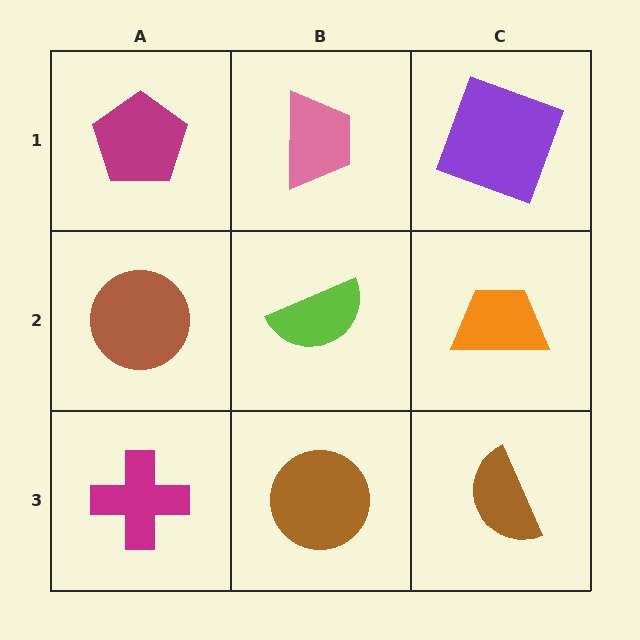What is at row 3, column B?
A brown circle.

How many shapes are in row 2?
3 shapes.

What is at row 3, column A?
A magenta cross.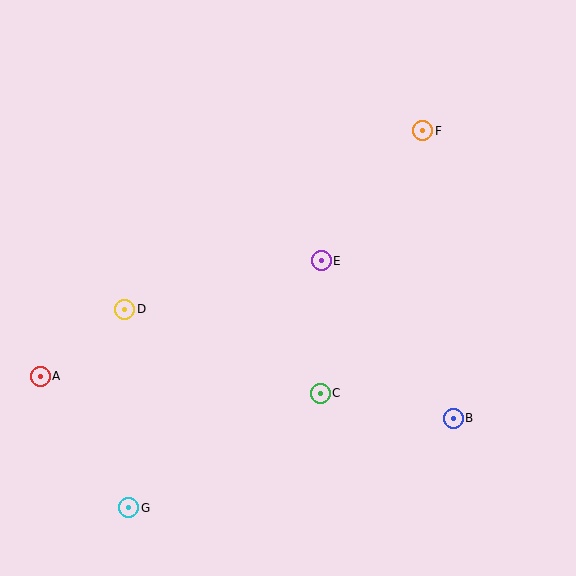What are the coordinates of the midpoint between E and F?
The midpoint between E and F is at (372, 196).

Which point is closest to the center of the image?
Point E at (321, 261) is closest to the center.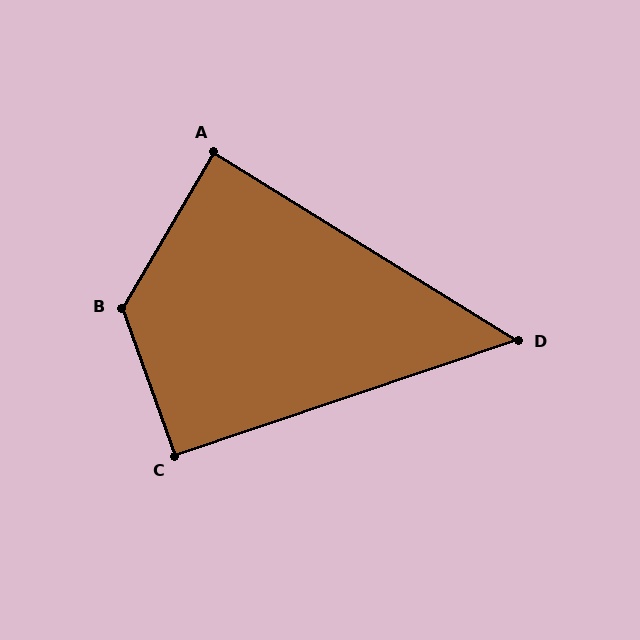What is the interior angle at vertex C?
Approximately 91 degrees (approximately right).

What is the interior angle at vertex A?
Approximately 89 degrees (approximately right).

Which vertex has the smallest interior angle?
D, at approximately 50 degrees.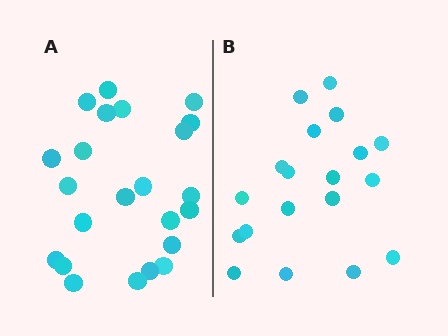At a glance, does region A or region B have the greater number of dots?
Region A (the left region) has more dots.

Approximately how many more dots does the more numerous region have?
Region A has about 4 more dots than region B.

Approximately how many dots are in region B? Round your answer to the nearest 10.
About 20 dots. (The exact count is 19, which rounds to 20.)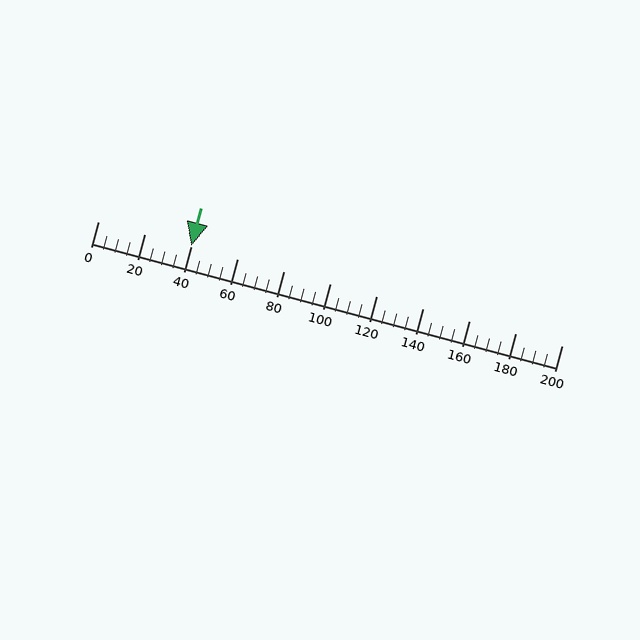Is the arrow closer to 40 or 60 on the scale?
The arrow is closer to 40.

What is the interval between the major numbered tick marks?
The major tick marks are spaced 20 units apart.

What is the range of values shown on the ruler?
The ruler shows values from 0 to 200.